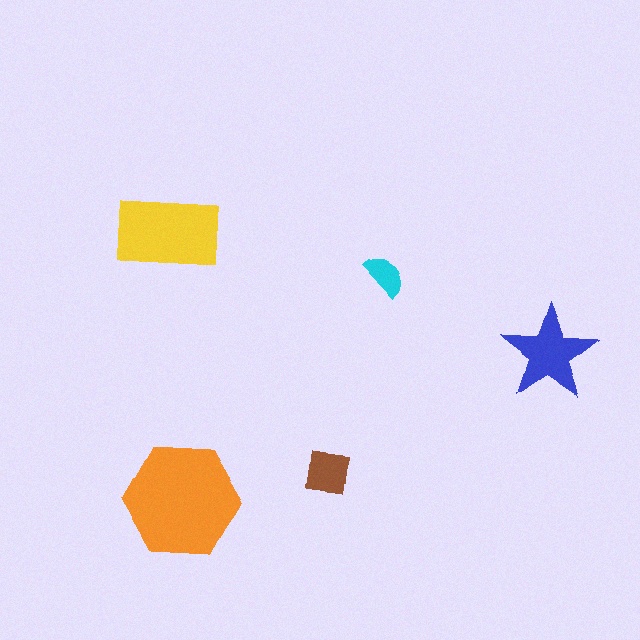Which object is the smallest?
The cyan semicircle.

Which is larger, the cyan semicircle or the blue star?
The blue star.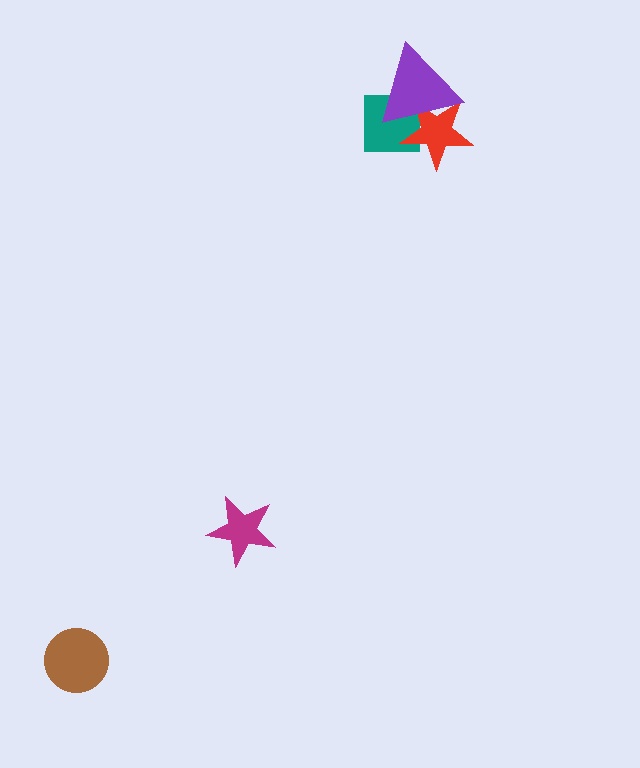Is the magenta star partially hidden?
No, no other shape covers it.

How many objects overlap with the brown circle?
0 objects overlap with the brown circle.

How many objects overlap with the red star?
2 objects overlap with the red star.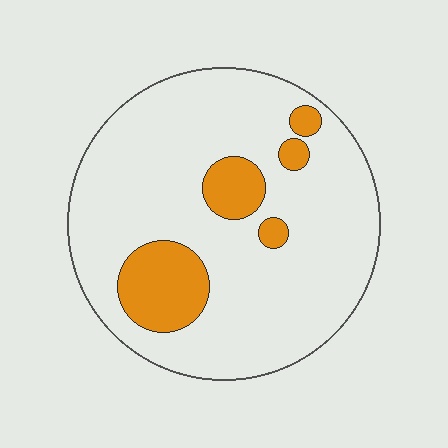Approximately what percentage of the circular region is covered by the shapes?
Approximately 15%.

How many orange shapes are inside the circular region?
5.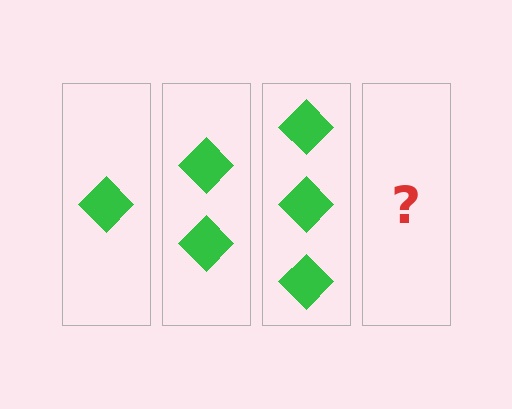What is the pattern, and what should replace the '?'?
The pattern is that each step adds one more diamond. The '?' should be 4 diamonds.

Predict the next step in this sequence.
The next step is 4 diamonds.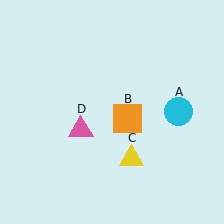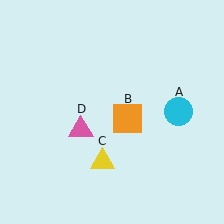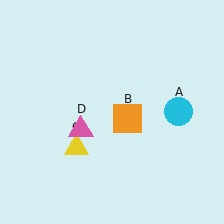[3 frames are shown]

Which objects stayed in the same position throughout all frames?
Cyan circle (object A) and orange square (object B) and pink triangle (object D) remained stationary.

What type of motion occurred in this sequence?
The yellow triangle (object C) rotated clockwise around the center of the scene.